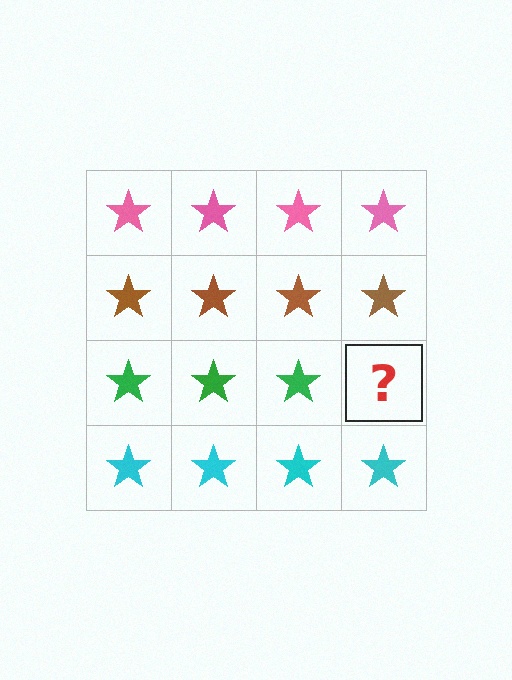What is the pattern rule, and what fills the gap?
The rule is that each row has a consistent color. The gap should be filled with a green star.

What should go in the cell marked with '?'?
The missing cell should contain a green star.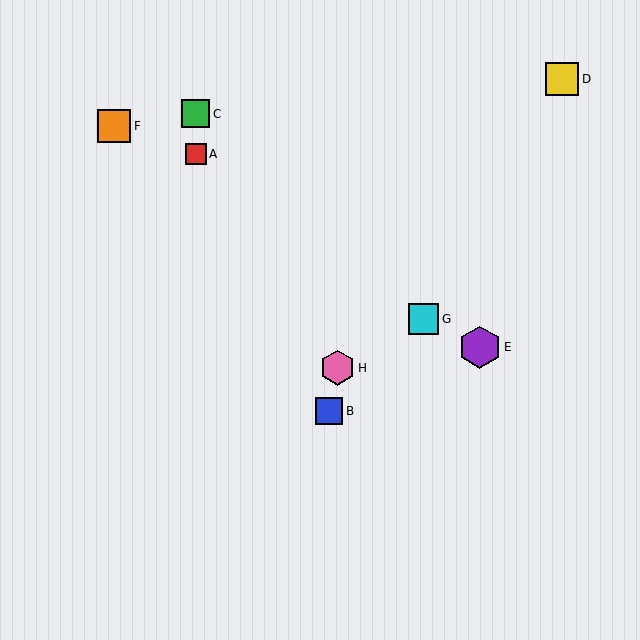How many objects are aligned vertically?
2 objects (A, C) are aligned vertically.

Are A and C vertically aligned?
Yes, both are at x≈196.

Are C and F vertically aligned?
No, C is at x≈196 and F is at x≈114.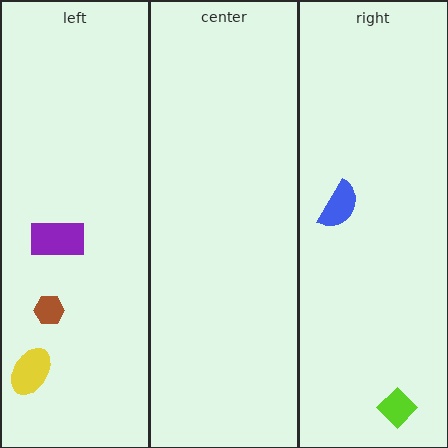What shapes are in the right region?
The lime diamond, the blue semicircle.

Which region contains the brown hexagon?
The left region.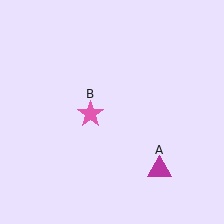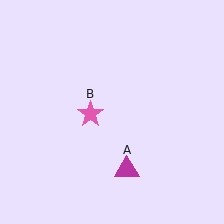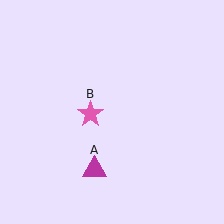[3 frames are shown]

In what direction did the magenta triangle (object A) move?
The magenta triangle (object A) moved left.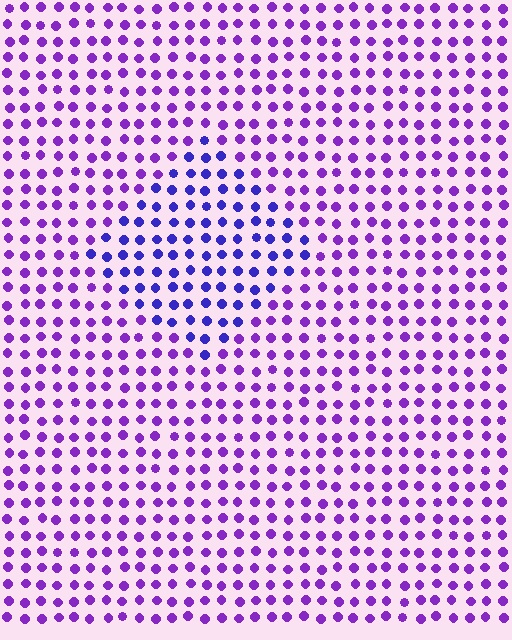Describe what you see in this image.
The image is filled with small purple elements in a uniform arrangement. A diamond-shaped region is visible where the elements are tinted to a slightly different hue, forming a subtle color boundary.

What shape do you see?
I see a diamond.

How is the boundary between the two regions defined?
The boundary is defined purely by a slight shift in hue (about 32 degrees). Spacing, size, and orientation are identical on both sides.